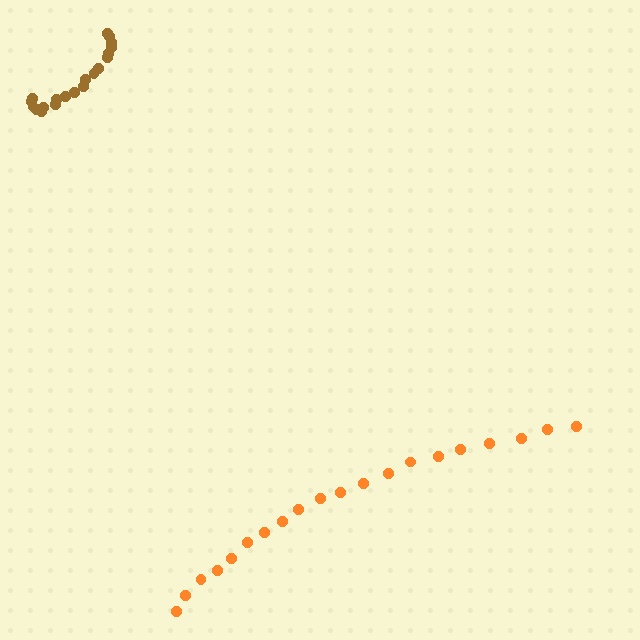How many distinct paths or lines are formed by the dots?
There are 2 distinct paths.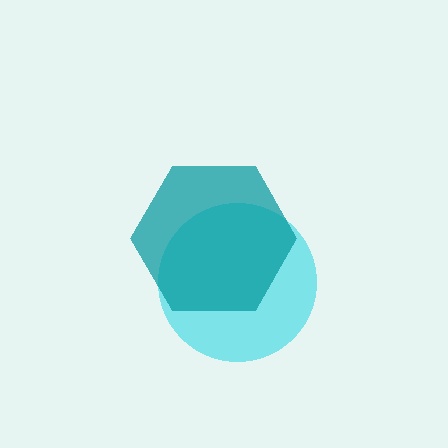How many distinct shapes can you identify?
There are 2 distinct shapes: a cyan circle, a teal hexagon.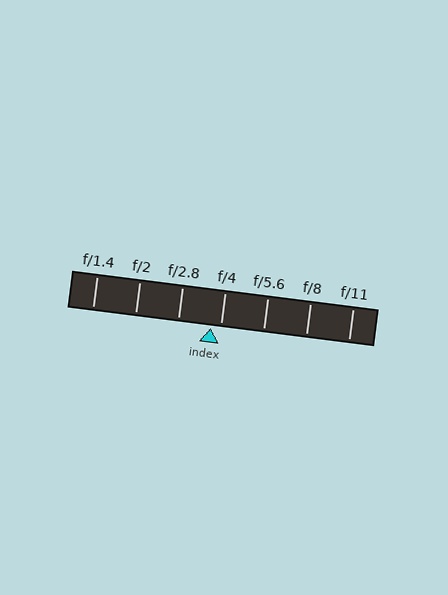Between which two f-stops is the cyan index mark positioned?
The index mark is between f/2.8 and f/4.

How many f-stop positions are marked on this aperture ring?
There are 7 f-stop positions marked.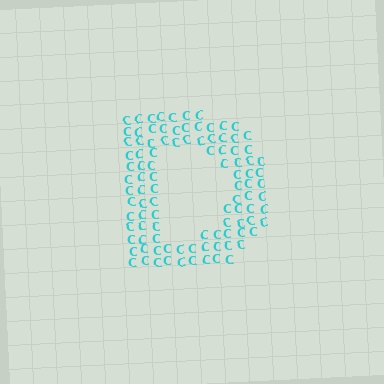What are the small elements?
The small elements are letter C's.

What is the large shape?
The large shape is the letter D.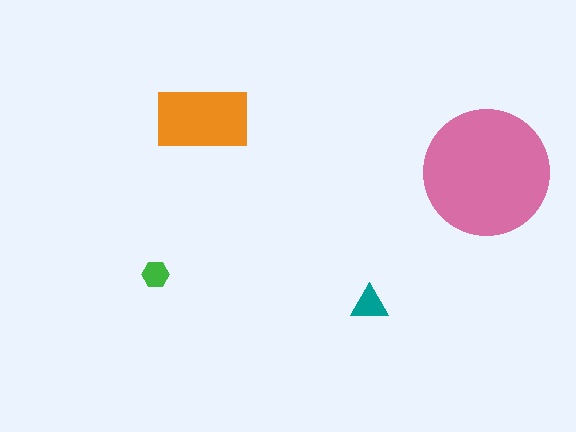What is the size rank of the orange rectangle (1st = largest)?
2nd.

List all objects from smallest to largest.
The green hexagon, the teal triangle, the orange rectangle, the pink circle.